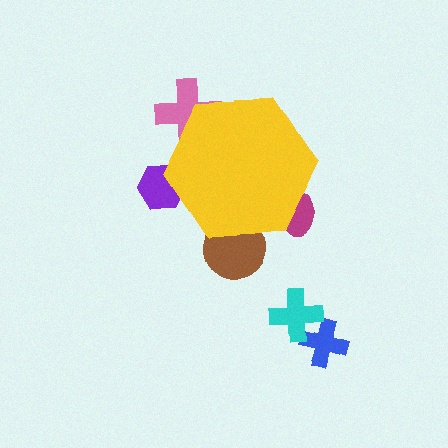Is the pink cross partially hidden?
Yes, the pink cross is partially hidden behind the yellow hexagon.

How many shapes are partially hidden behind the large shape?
4 shapes are partially hidden.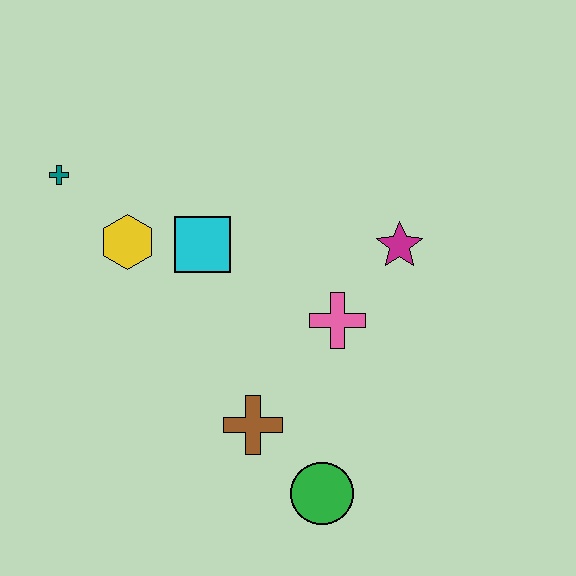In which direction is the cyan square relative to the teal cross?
The cyan square is to the right of the teal cross.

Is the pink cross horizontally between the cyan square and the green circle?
No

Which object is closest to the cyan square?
The yellow hexagon is closest to the cyan square.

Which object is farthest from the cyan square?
The green circle is farthest from the cyan square.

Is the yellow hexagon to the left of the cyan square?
Yes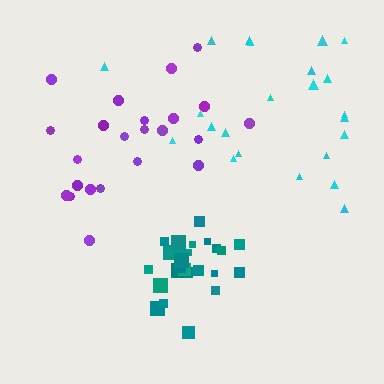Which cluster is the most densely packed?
Teal.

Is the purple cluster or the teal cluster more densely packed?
Teal.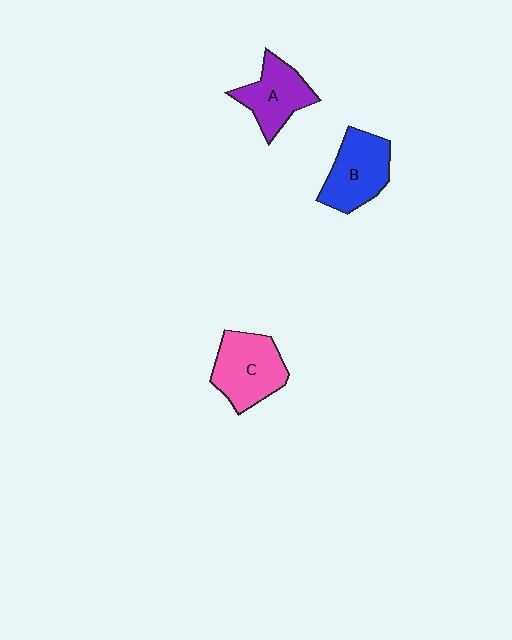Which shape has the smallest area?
Shape A (purple).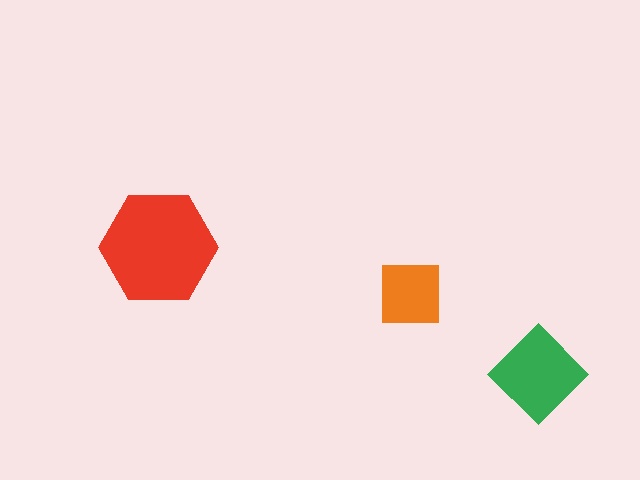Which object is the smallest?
The orange square.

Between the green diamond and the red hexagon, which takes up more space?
The red hexagon.